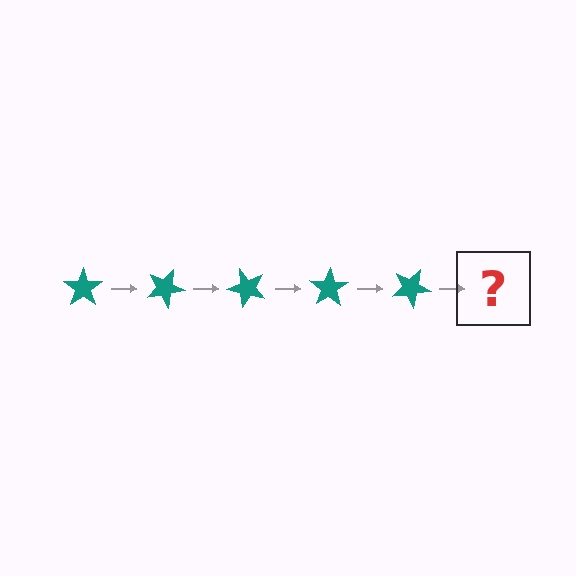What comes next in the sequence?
The next element should be a teal star rotated 125 degrees.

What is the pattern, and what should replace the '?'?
The pattern is that the star rotates 25 degrees each step. The '?' should be a teal star rotated 125 degrees.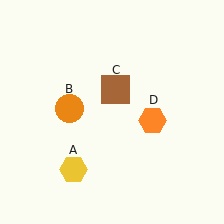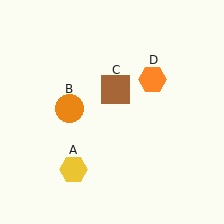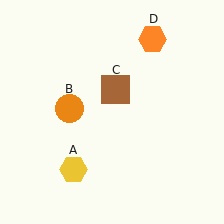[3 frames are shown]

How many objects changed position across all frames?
1 object changed position: orange hexagon (object D).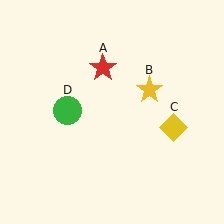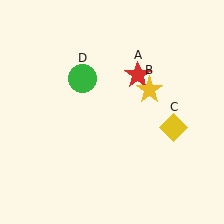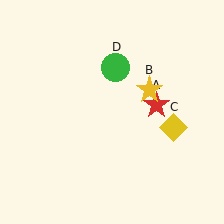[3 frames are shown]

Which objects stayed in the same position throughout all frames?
Yellow star (object B) and yellow diamond (object C) remained stationary.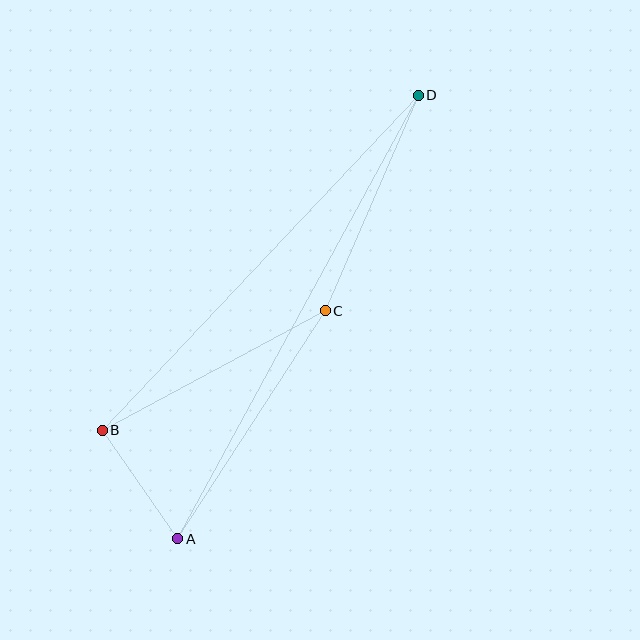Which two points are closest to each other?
Points A and B are closest to each other.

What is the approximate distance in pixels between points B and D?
The distance between B and D is approximately 461 pixels.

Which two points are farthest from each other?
Points A and D are farthest from each other.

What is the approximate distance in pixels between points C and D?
The distance between C and D is approximately 235 pixels.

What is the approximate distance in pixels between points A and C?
The distance between A and C is approximately 272 pixels.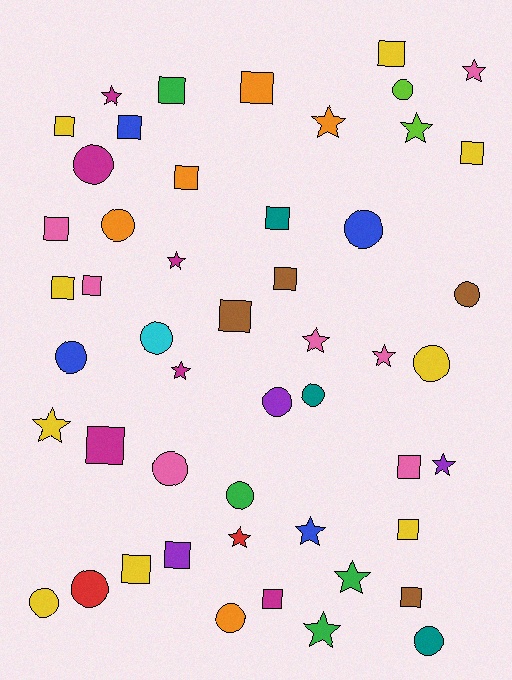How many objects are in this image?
There are 50 objects.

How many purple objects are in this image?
There are 3 purple objects.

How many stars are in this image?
There are 14 stars.